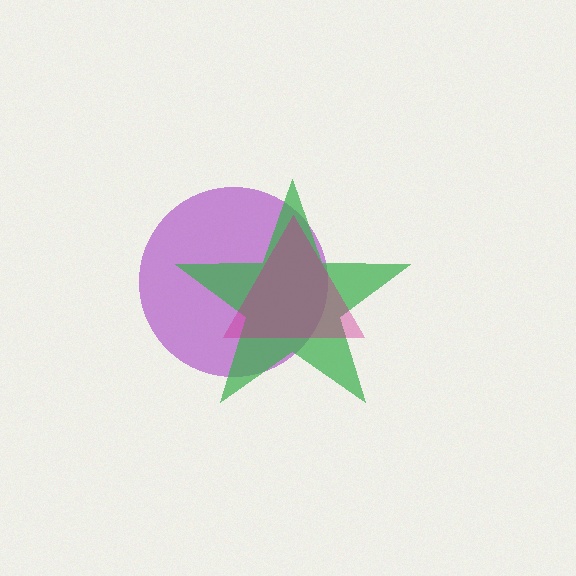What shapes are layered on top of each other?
The layered shapes are: a purple circle, a green star, a magenta triangle.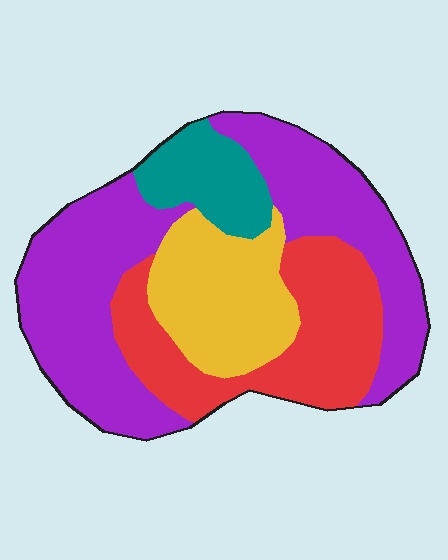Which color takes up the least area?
Teal, at roughly 10%.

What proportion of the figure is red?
Red covers about 25% of the figure.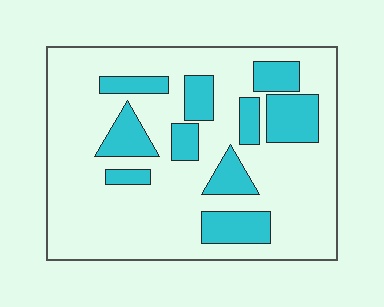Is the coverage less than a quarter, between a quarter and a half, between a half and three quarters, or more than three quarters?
Less than a quarter.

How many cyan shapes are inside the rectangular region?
10.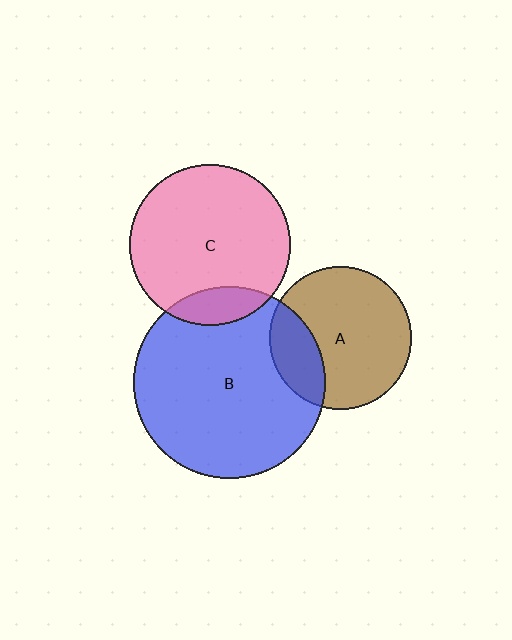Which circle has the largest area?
Circle B (blue).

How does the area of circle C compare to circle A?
Approximately 1.3 times.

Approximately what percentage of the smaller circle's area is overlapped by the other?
Approximately 25%.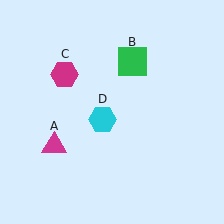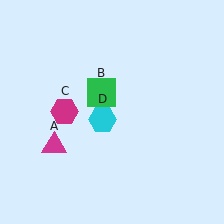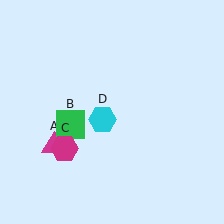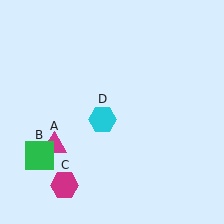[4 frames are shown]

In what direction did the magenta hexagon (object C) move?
The magenta hexagon (object C) moved down.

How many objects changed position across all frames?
2 objects changed position: green square (object B), magenta hexagon (object C).